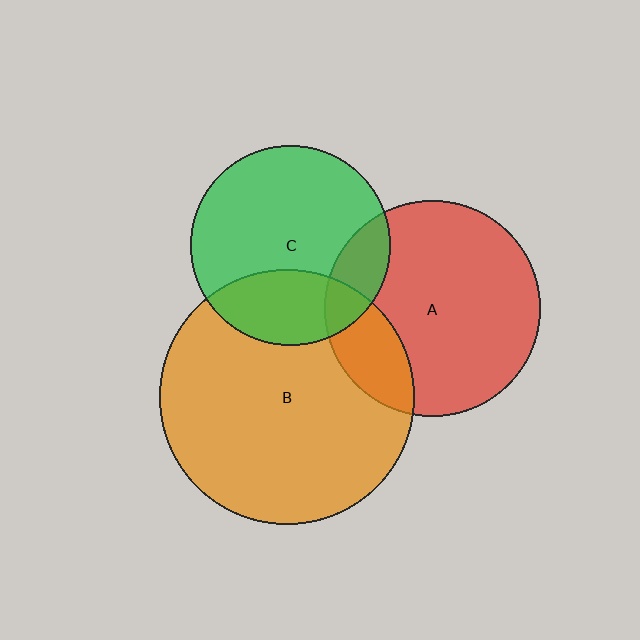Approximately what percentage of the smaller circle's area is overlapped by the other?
Approximately 30%.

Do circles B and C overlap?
Yes.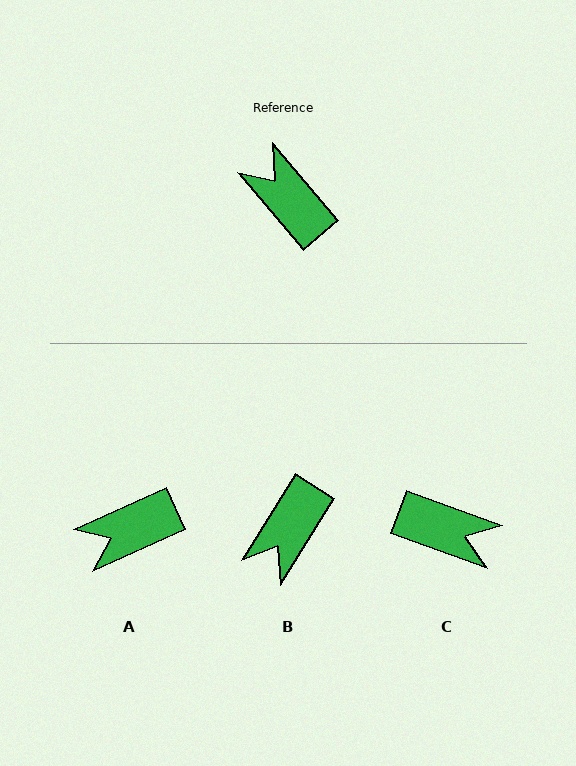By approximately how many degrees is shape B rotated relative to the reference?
Approximately 108 degrees counter-clockwise.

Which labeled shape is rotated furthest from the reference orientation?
C, about 150 degrees away.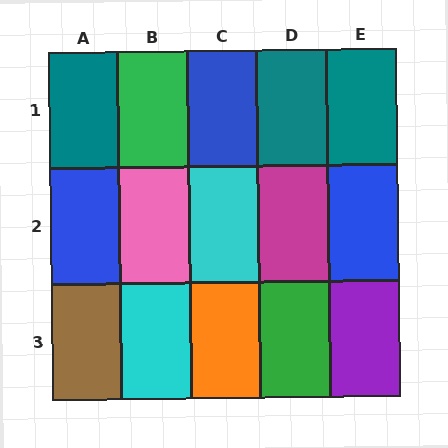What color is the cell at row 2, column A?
Blue.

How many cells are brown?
1 cell is brown.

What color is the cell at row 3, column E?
Purple.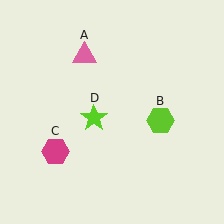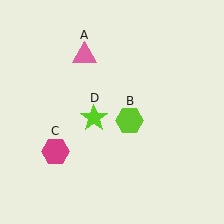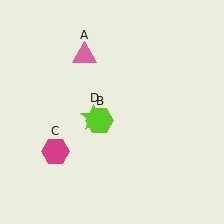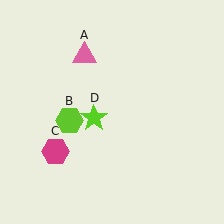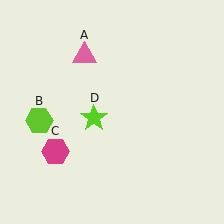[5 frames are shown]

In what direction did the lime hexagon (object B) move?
The lime hexagon (object B) moved left.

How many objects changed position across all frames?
1 object changed position: lime hexagon (object B).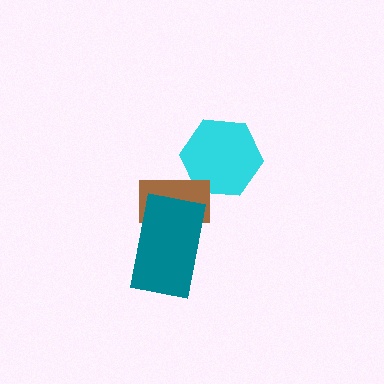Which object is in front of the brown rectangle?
The teal rectangle is in front of the brown rectangle.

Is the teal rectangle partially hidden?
No, no other shape covers it.